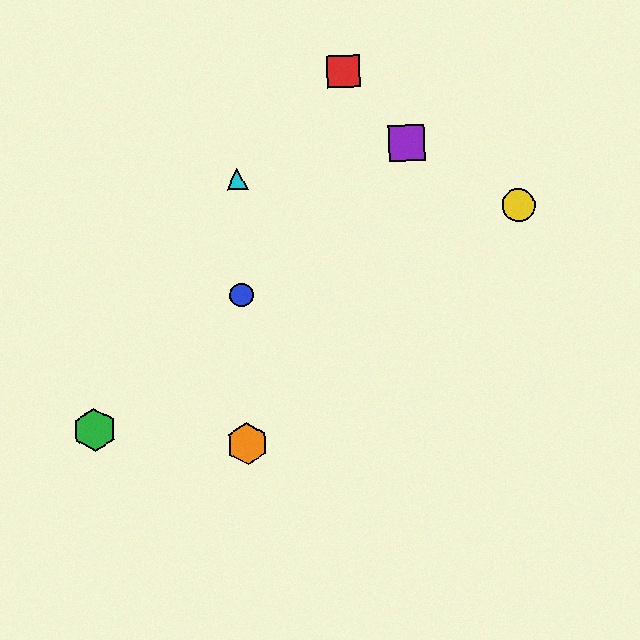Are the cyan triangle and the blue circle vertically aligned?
Yes, both are at x≈237.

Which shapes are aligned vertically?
The blue circle, the orange hexagon, the cyan triangle are aligned vertically.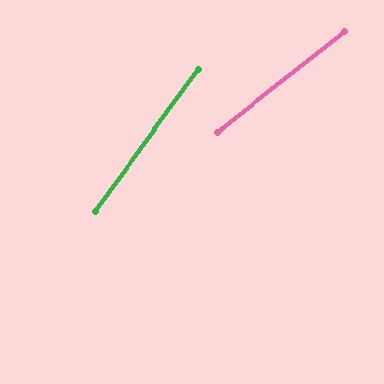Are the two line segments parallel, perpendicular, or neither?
Neither parallel nor perpendicular — they differ by about 16°.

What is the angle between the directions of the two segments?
Approximately 16 degrees.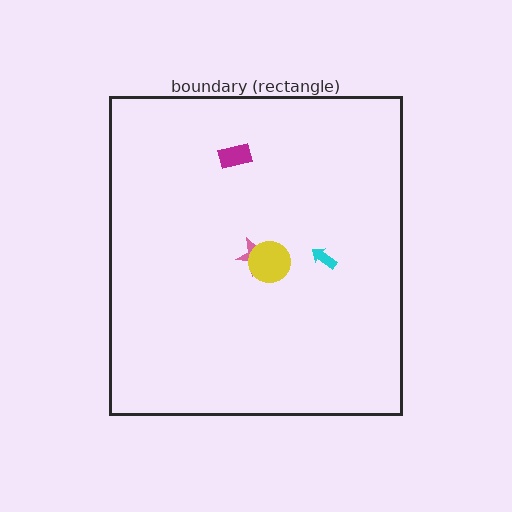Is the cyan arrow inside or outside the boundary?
Inside.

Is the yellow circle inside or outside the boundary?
Inside.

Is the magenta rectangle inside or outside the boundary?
Inside.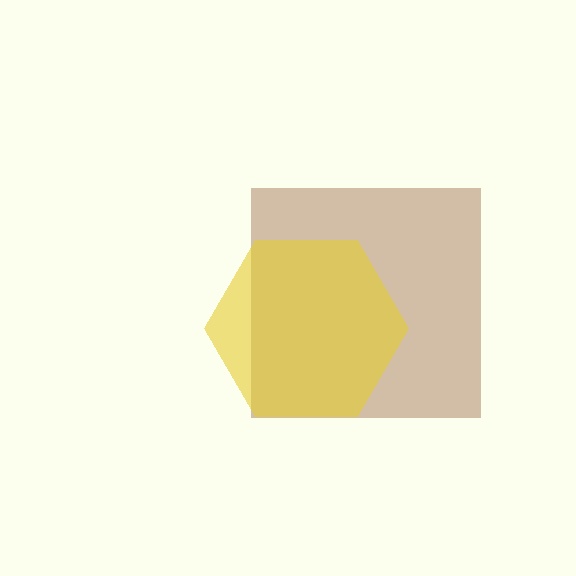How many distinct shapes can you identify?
There are 2 distinct shapes: a brown square, a yellow hexagon.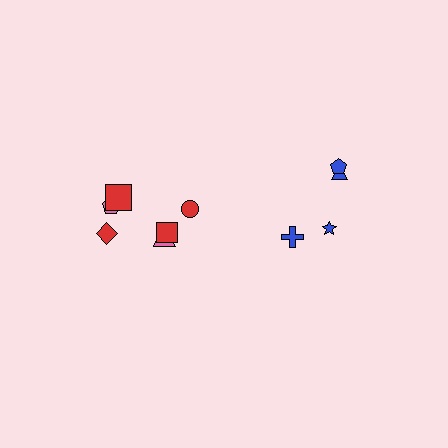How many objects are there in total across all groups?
There are 10 objects.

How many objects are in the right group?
There are 4 objects.